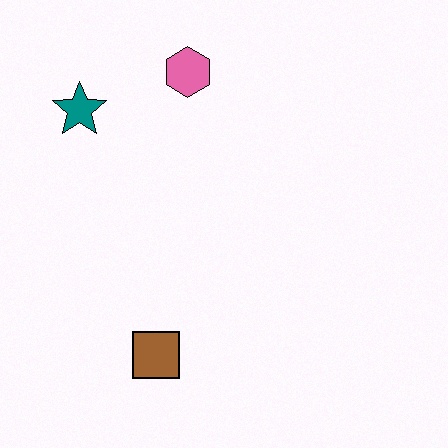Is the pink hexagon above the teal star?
Yes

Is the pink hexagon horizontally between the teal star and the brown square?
No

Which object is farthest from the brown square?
The pink hexagon is farthest from the brown square.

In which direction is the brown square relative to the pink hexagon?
The brown square is below the pink hexagon.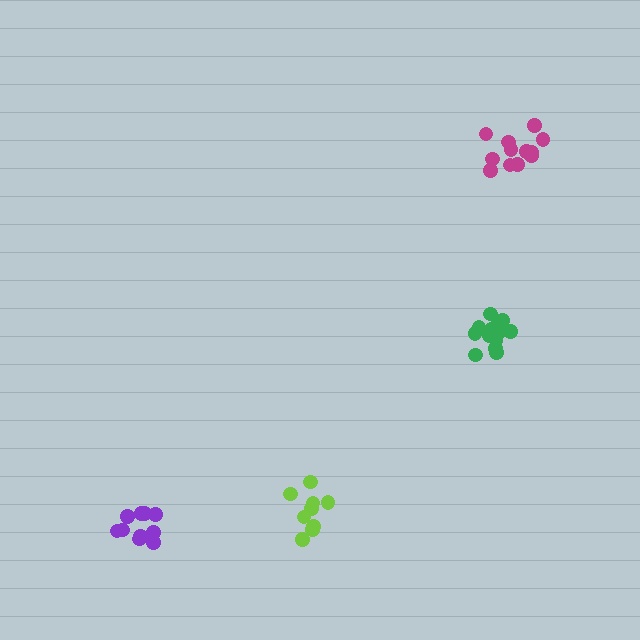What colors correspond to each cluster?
The clusters are colored: lime, green, purple, magenta.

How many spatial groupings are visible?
There are 4 spatial groupings.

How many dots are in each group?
Group 1: 9 dots, Group 2: 14 dots, Group 3: 10 dots, Group 4: 12 dots (45 total).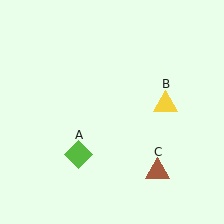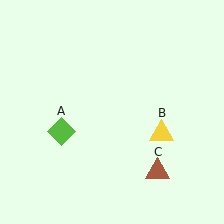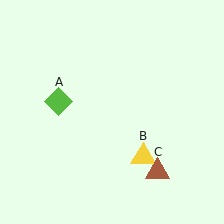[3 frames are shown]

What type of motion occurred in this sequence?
The lime diamond (object A), yellow triangle (object B) rotated clockwise around the center of the scene.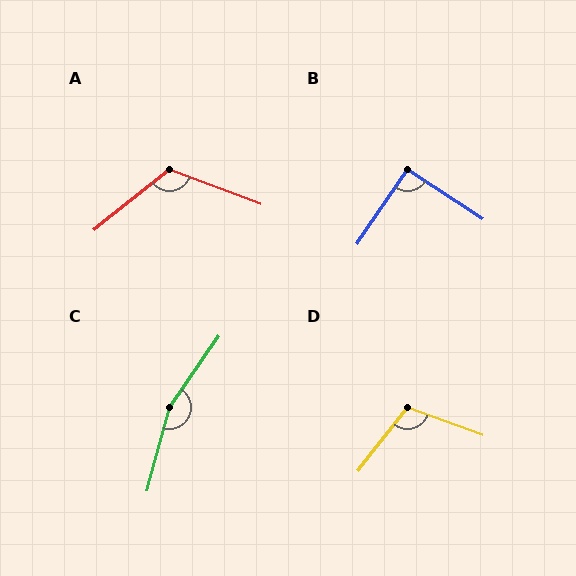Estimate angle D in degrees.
Approximately 108 degrees.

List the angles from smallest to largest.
B (91°), D (108°), A (121°), C (160°).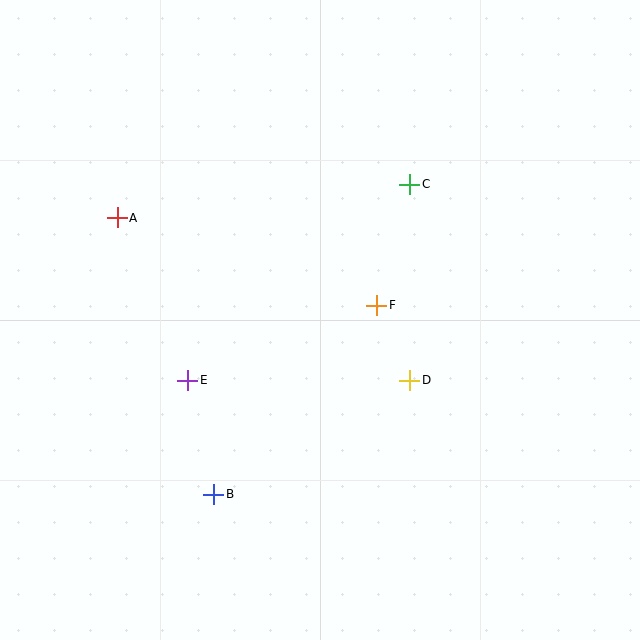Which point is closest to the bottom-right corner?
Point D is closest to the bottom-right corner.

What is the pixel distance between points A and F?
The distance between A and F is 274 pixels.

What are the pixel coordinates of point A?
Point A is at (117, 218).